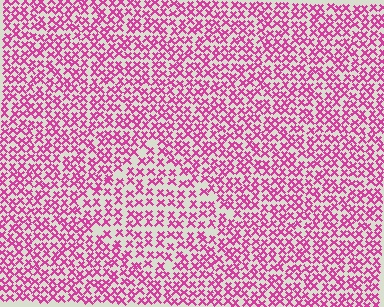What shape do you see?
I see a diamond.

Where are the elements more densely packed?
The elements are more densely packed outside the diamond boundary.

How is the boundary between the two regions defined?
The boundary is defined by a change in element density (approximately 1.4x ratio). All elements are the same color, size, and shape.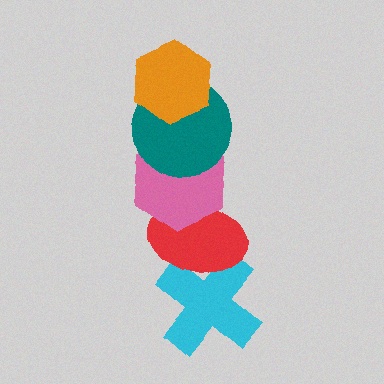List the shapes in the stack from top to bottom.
From top to bottom: the orange hexagon, the teal circle, the pink hexagon, the red ellipse, the cyan cross.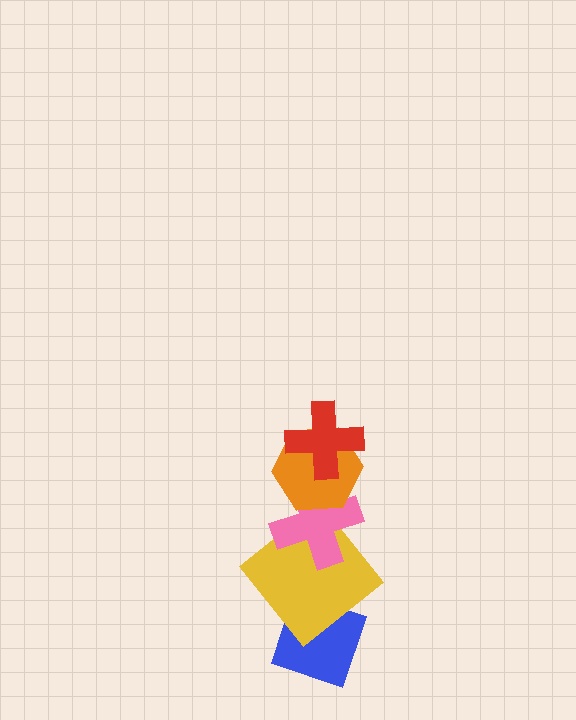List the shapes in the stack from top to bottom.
From top to bottom: the red cross, the orange hexagon, the pink cross, the yellow diamond, the blue diamond.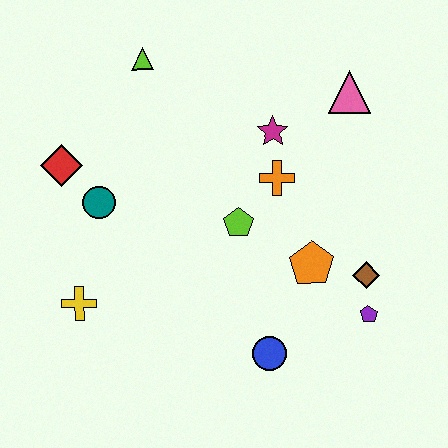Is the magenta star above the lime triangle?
No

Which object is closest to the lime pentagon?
The orange cross is closest to the lime pentagon.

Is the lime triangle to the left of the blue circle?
Yes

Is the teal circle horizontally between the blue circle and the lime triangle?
No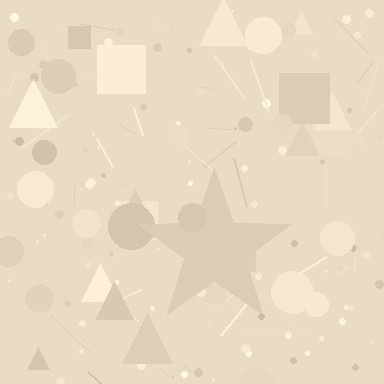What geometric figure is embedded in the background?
A star is embedded in the background.